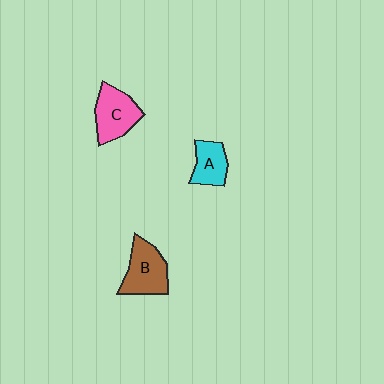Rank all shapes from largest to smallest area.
From largest to smallest: B (brown), C (pink), A (cyan).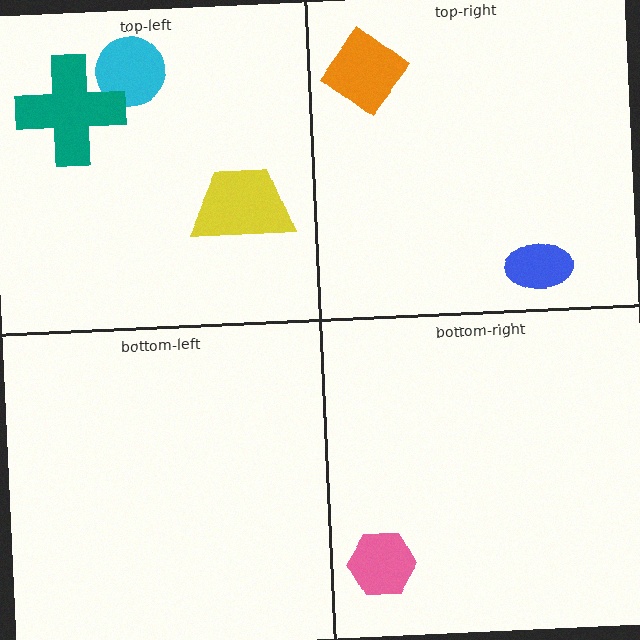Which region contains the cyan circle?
The top-left region.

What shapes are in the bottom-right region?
The pink hexagon.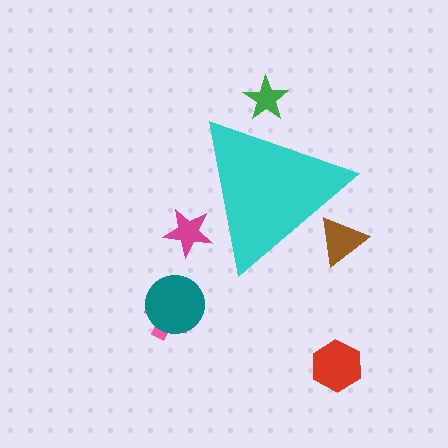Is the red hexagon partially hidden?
No, the red hexagon is fully visible.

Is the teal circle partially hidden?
No, the teal circle is fully visible.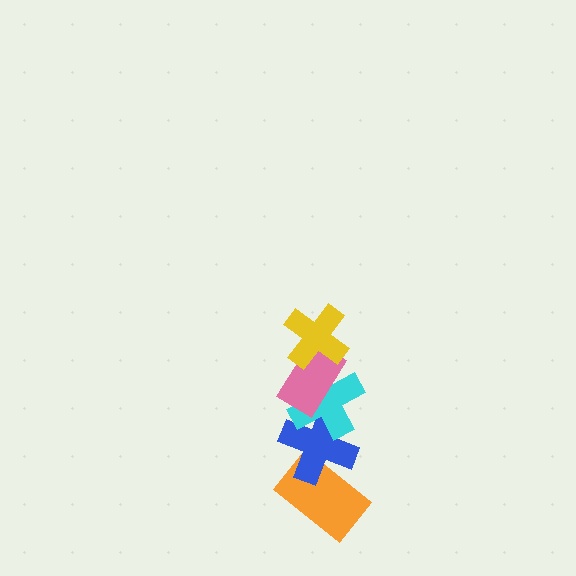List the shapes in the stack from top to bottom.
From top to bottom: the yellow cross, the pink rectangle, the cyan cross, the blue cross, the orange rectangle.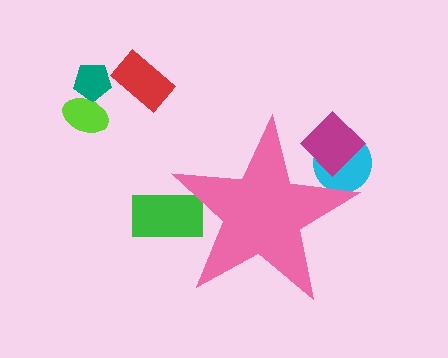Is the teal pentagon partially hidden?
No, the teal pentagon is fully visible.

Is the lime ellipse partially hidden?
No, the lime ellipse is fully visible.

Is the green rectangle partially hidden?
Yes, the green rectangle is partially hidden behind the pink star.